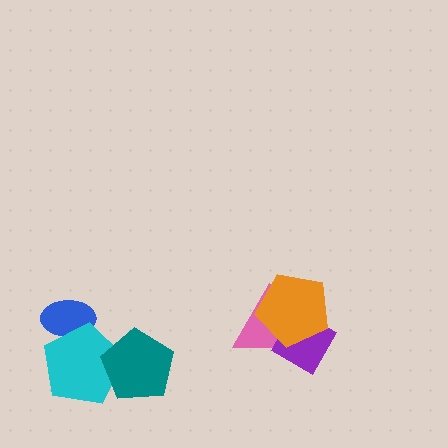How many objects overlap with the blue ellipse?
1 object overlaps with the blue ellipse.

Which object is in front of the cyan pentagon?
The teal pentagon is in front of the cyan pentagon.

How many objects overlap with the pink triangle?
2 objects overlap with the pink triangle.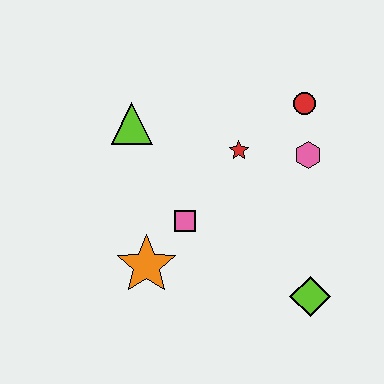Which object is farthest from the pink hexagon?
The orange star is farthest from the pink hexagon.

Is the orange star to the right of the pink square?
No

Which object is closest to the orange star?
The pink square is closest to the orange star.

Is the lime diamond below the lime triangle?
Yes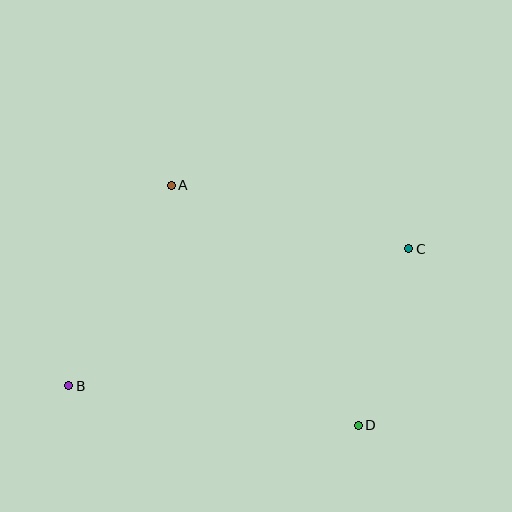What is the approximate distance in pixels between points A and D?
The distance between A and D is approximately 305 pixels.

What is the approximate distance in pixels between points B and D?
The distance between B and D is approximately 292 pixels.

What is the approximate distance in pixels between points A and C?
The distance between A and C is approximately 246 pixels.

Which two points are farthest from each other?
Points B and C are farthest from each other.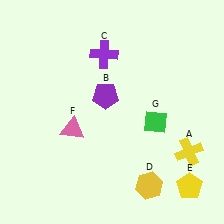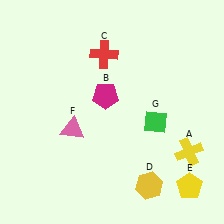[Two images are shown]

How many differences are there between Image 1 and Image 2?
There are 2 differences between the two images.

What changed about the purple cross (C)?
In Image 1, C is purple. In Image 2, it changed to red.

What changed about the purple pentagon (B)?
In Image 1, B is purple. In Image 2, it changed to magenta.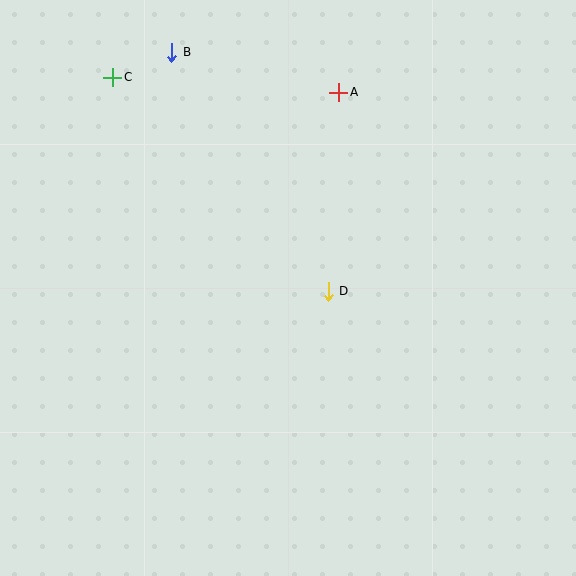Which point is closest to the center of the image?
Point D at (328, 291) is closest to the center.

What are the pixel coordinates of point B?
Point B is at (172, 52).